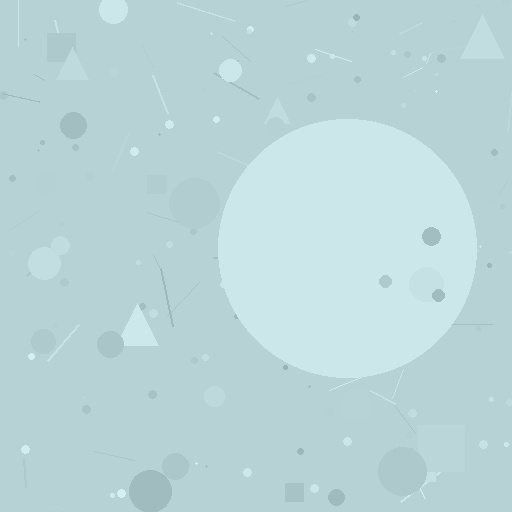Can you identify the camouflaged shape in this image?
The camouflaged shape is a circle.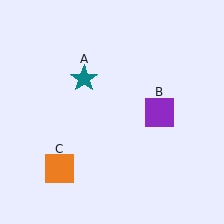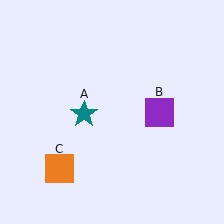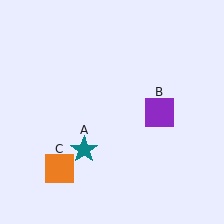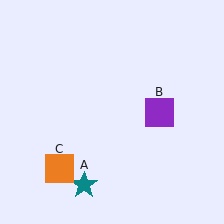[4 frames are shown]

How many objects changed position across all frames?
1 object changed position: teal star (object A).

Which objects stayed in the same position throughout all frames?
Purple square (object B) and orange square (object C) remained stationary.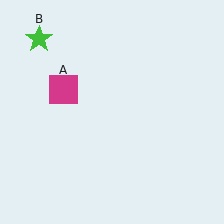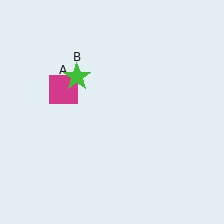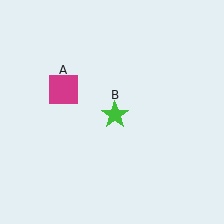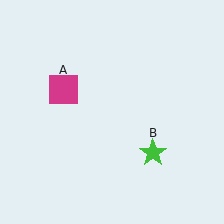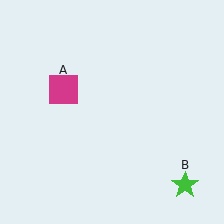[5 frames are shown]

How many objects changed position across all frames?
1 object changed position: green star (object B).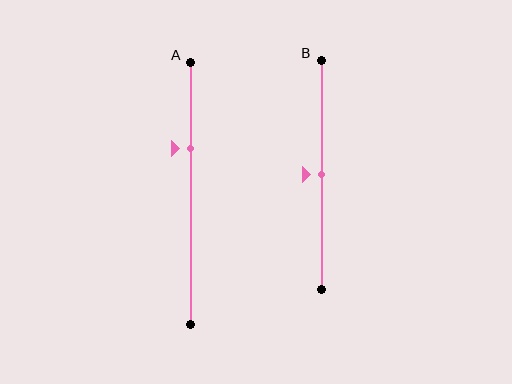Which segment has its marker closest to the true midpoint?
Segment B has its marker closest to the true midpoint.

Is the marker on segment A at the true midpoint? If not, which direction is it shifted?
No, the marker on segment A is shifted upward by about 17% of the segment length.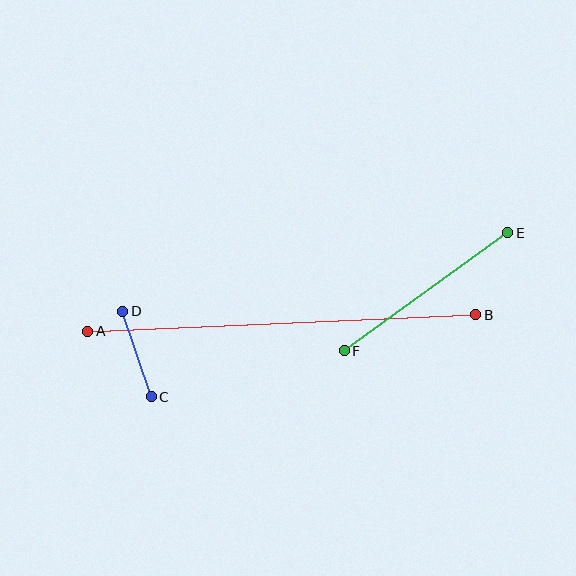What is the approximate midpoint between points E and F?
The midpoint is at approximately (426, 292) pixels.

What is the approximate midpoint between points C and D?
The midpoint is at approximately (137, 354) pixels.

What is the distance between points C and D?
The distance is approximately 90 pixels.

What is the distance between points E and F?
The distance is approximately 202 pixels.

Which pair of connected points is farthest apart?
Points A and B are farthest apart.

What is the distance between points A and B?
The distance is approximately 388 pixels.